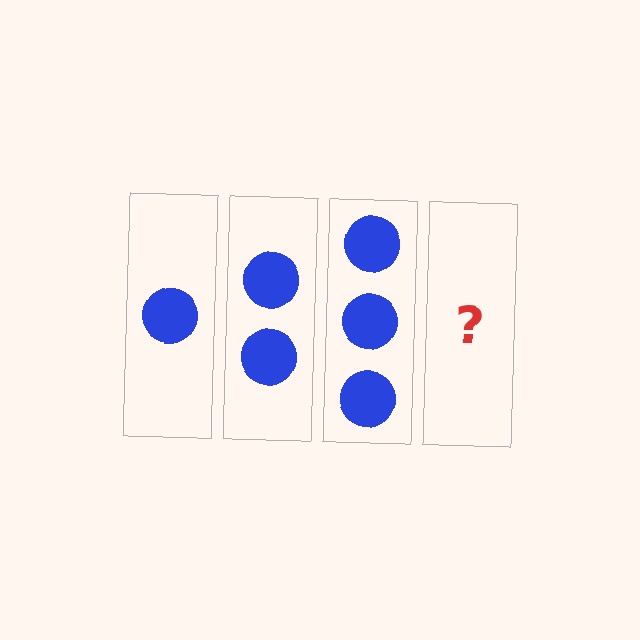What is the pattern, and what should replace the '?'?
The pattern is that each step adds one more circle. The '?' should be 4 circles.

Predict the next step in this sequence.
The next step is 4 circles.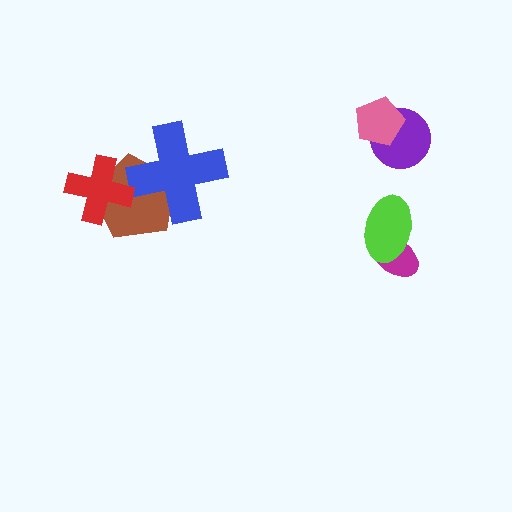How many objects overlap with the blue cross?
1 object overlaps with the blue cross.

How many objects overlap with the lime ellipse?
1 object overlaps with the lime ellipse.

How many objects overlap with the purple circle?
1 object overlaps with the purple circle.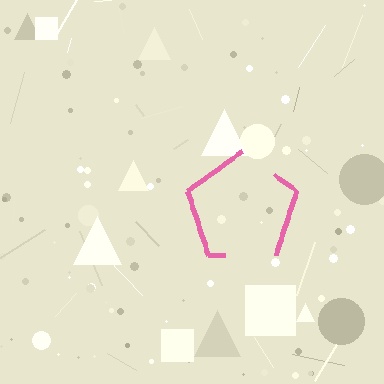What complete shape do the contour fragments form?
The contour fragments form a pentagon.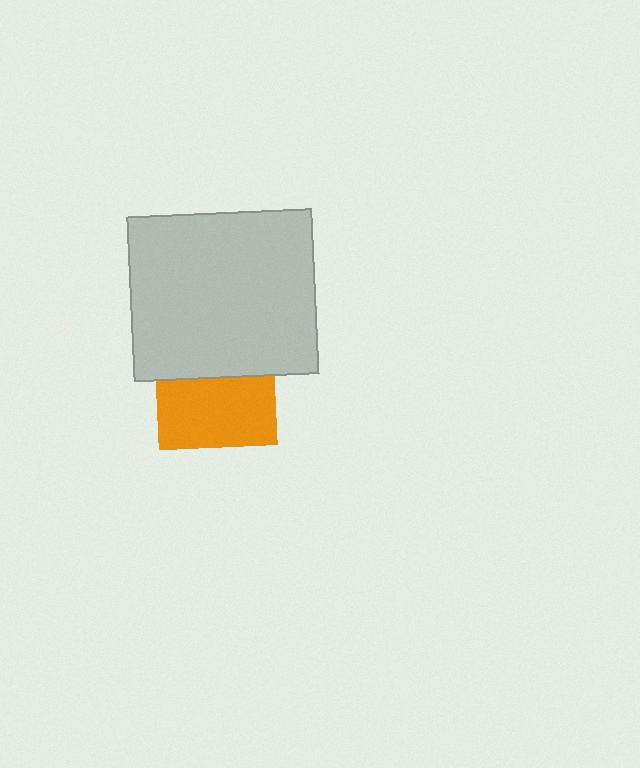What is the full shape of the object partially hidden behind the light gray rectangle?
The partially hidden object is an orange square.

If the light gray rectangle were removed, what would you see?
You would see the complete orange square.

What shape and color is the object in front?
The object in front is a light gray rectangle.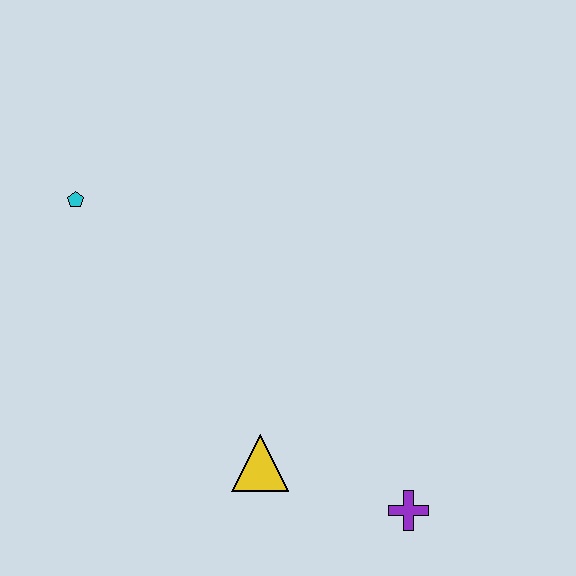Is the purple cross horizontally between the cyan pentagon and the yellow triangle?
No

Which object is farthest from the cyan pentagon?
The purple cross is farthest from the cyan pentagon.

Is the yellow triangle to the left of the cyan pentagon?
No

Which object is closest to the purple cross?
The yellow triangle is closest to the purple cross.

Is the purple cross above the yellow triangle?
No